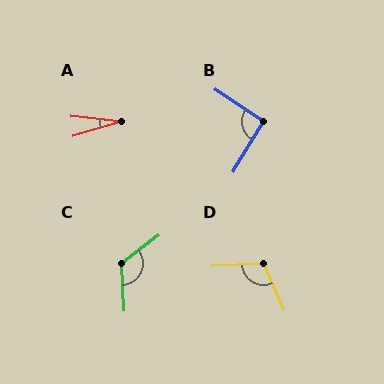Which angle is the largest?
C, at approximately 124 degrees.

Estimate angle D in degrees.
Approximately 111 degrees.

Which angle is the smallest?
A, at approximately 23 degrees.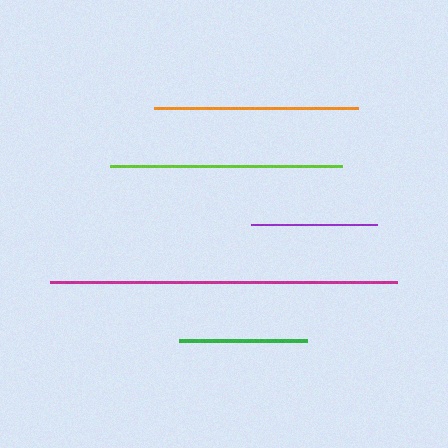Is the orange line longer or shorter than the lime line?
The lime line is longer than the orange line.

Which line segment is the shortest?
The purple line is the shortest at approximately 126 pixels.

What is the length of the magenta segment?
The magenta segment is approximately 348 pixels long.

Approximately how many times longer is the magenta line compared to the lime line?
The magenta line is approximately 1.5 times the length of the lime line.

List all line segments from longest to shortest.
From longest to shortest: magenta, lime, orange, green, purple.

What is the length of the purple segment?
The purple segment is approximately 126 pixels long.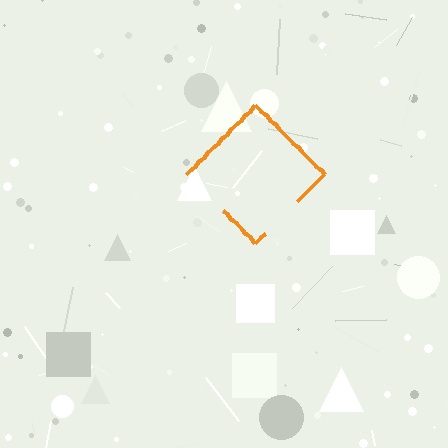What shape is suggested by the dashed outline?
The dashed outline suggests a diamond.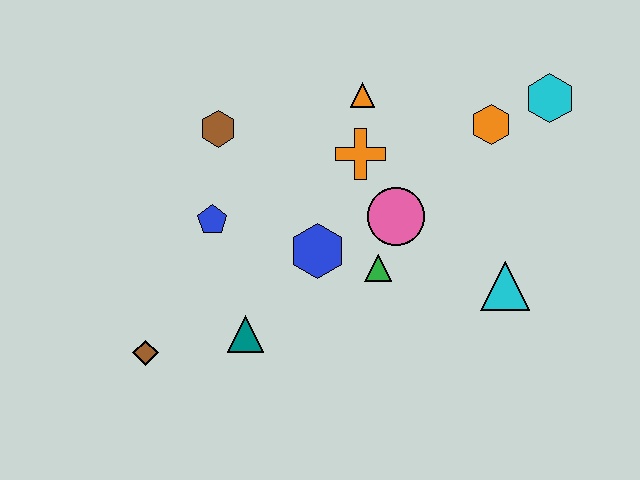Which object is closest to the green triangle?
The pink circle is closest to the green triangle.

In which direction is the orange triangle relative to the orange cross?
The orange triangle is above the orange cross.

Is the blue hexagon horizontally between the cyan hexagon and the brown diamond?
Yes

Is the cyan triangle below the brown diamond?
No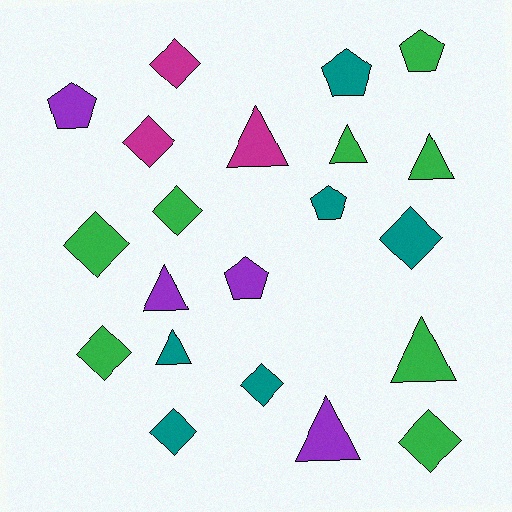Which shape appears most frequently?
Diamond, with 9 objects.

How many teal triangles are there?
There is 1 teal triangle.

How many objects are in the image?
There are 21 objects.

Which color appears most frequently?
Green, with 8 objects.